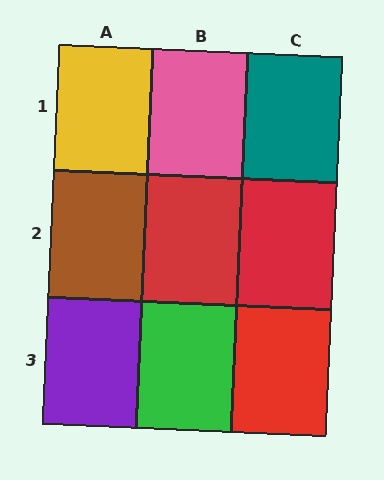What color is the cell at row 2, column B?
Red.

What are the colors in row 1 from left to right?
Yellow, pink, teal.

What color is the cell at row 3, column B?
Green.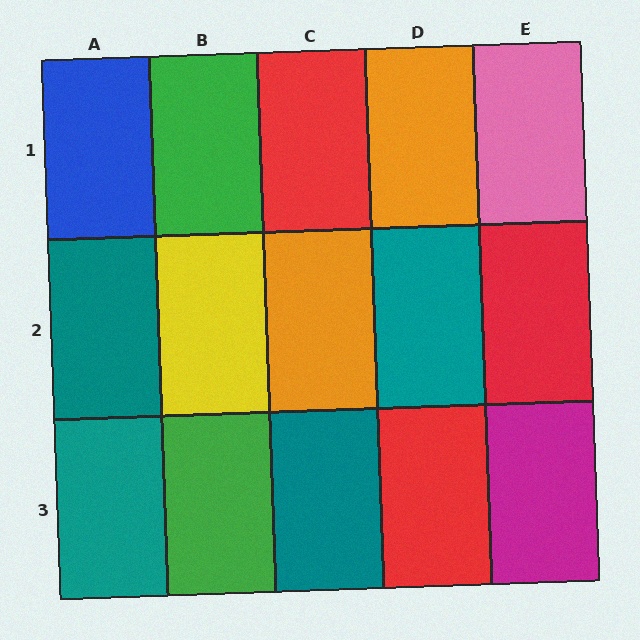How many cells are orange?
2 cells are orange.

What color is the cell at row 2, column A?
Teal.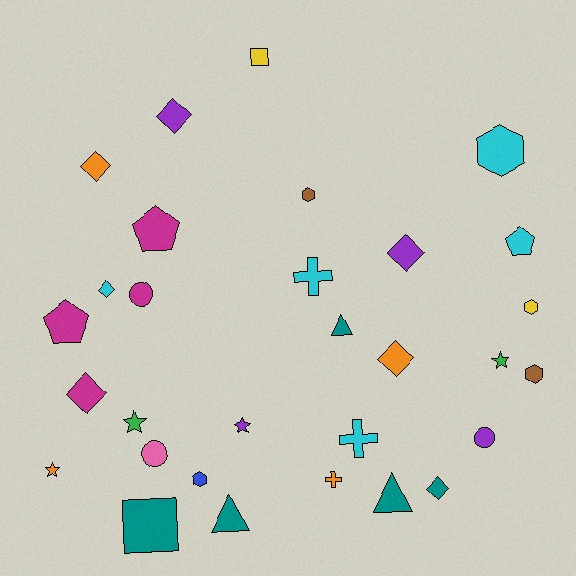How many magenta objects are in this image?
There are 4 magenta objects.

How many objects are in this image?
There are 30 objects.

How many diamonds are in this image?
There are 7 diamonds.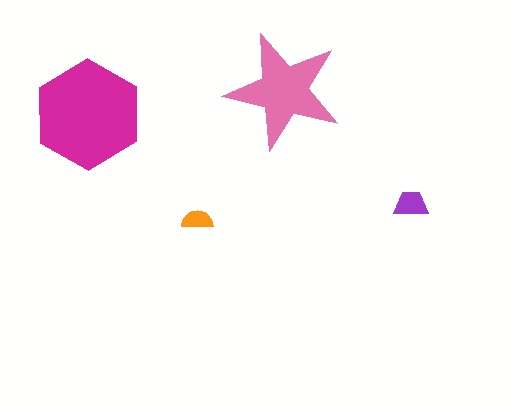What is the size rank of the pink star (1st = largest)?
2nd.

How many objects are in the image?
There are 4 objects in the image.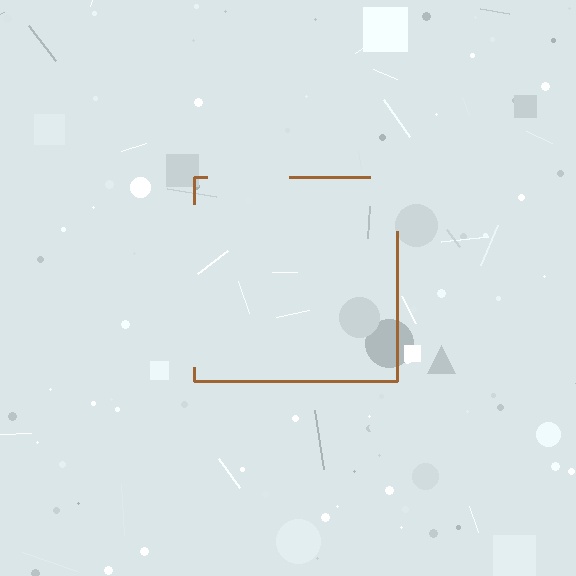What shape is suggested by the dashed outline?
The dashed outline suggests a square.